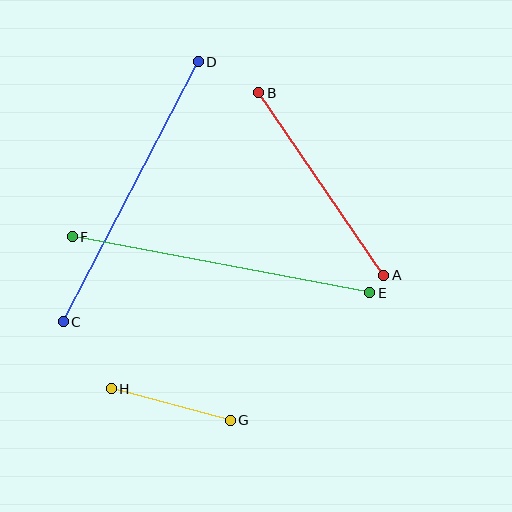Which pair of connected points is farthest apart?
Points E and F are farthest apart.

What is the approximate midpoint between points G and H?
The midpoint is at approximately (171, 405) pixels.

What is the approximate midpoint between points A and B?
The midpoint is at approximately (321, 184) pixels.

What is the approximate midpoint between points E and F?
The midpoint is at approximately (221, 265) pixels.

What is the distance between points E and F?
The distance is approximately 303 pixels.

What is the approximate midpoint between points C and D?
The midpoint is at approximately (131, 192) pixels.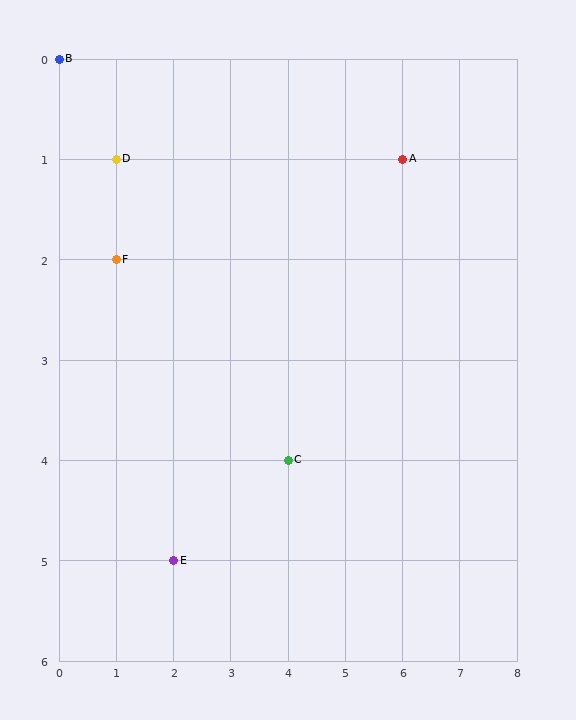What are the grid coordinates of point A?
Point A is at grid coordinates (6, 1).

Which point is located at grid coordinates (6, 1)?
Point A is at (6, 1).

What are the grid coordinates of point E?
Point E is at grid coordinates (2, 5).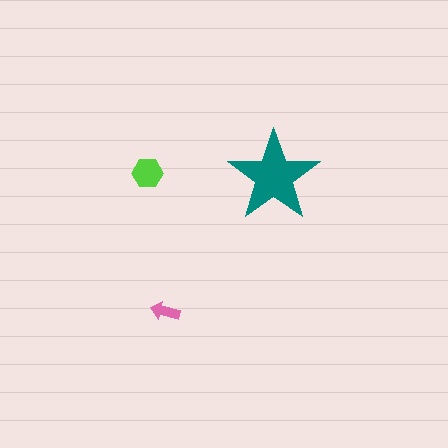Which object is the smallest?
The pink arrow.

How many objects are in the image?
There are 3 objects in the image.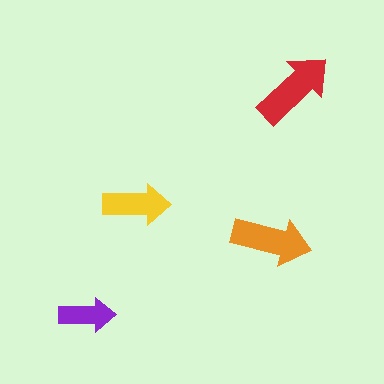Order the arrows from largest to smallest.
the red one, the orange one, the yellow one, the purple one.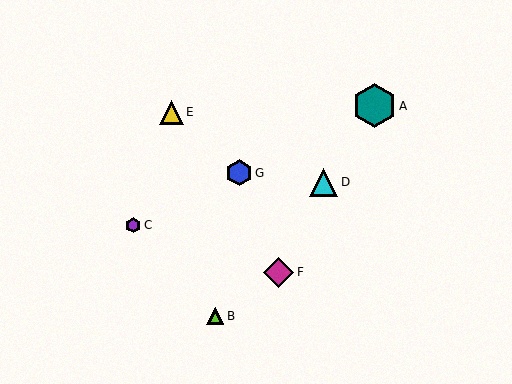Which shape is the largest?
The teal hexagon (labeled A) is the largest.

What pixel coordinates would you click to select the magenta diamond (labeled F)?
Click at (278, 273) to select the magenta diamond F.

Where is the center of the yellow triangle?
The center of the yellow triangle is at (171, 112).